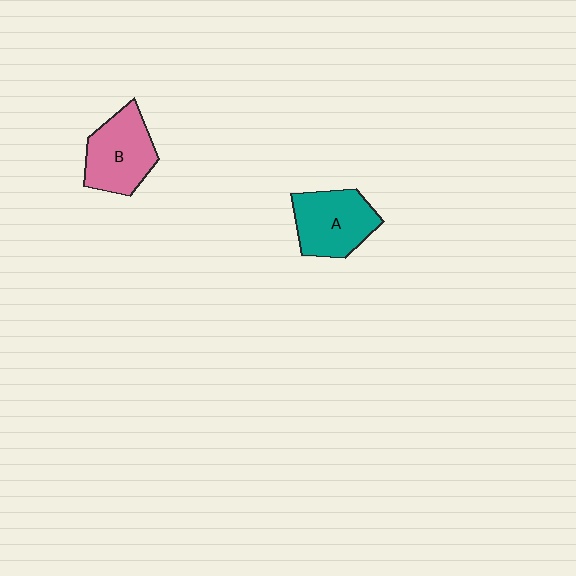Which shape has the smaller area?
Shape A (teal).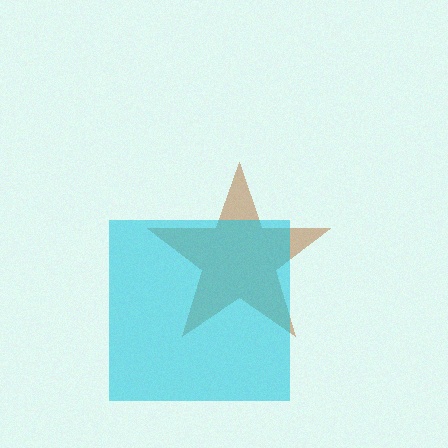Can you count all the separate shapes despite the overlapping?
Yes, there are 2 separate shapes.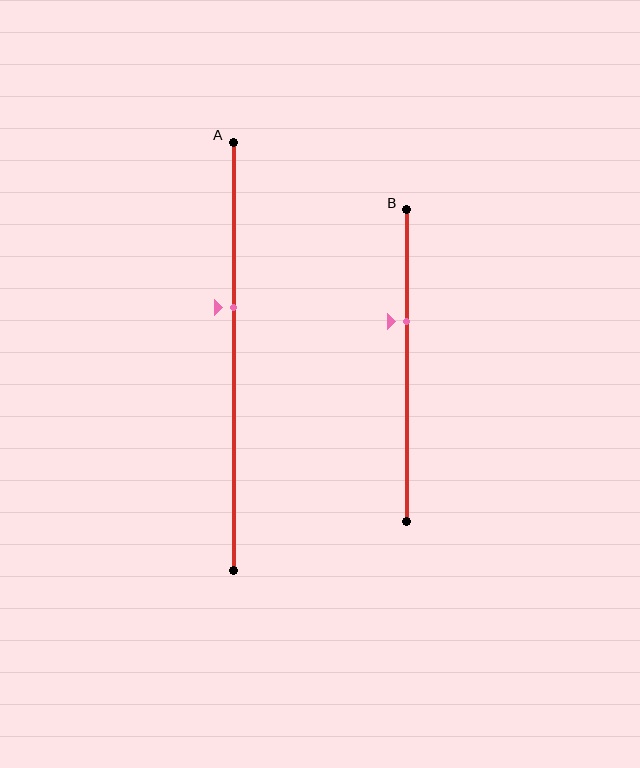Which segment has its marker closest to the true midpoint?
Segment A has its marker closest to the true midpoint.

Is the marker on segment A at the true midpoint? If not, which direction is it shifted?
No, the marker on segment A is shifted upward by about 11% of the segment length.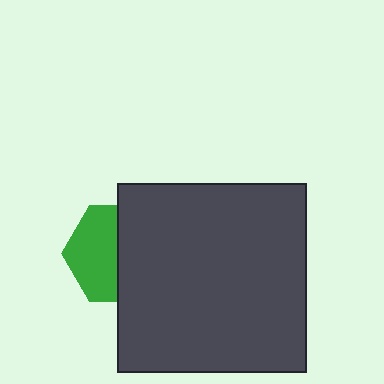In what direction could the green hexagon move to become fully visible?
The green hexagon could move left. That would shift it out from behind the dark gray square entirely.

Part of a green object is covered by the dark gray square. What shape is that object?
It is a hexagon.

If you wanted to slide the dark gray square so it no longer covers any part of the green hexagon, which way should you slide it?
Slide it right — that is the most direct way to separate the two shapes.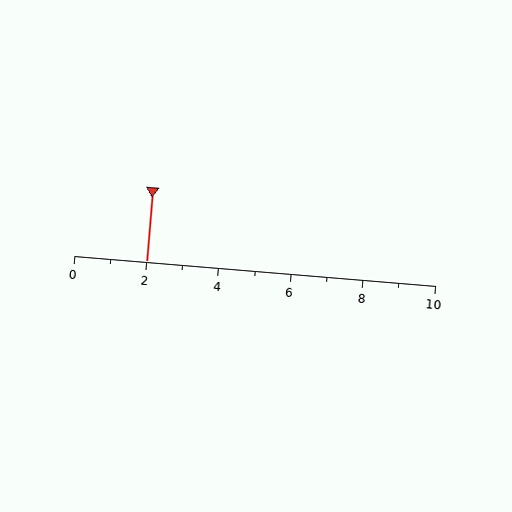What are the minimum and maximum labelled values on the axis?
The axis runs from 0 to 10.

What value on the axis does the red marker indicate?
The marker indicates approximately 2.